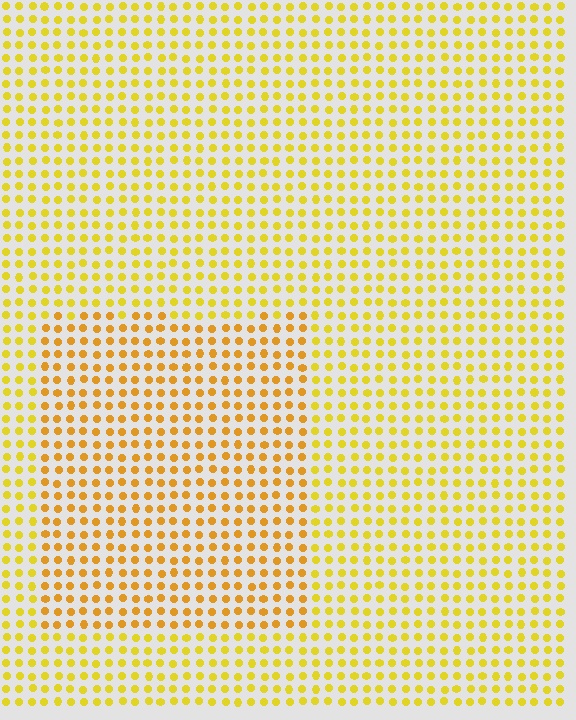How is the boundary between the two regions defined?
The boundary is defined purely by a slight shift in hue (about 19 degrees). Spacing, size, and orientation are identical on both sides.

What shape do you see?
I see a rectangle.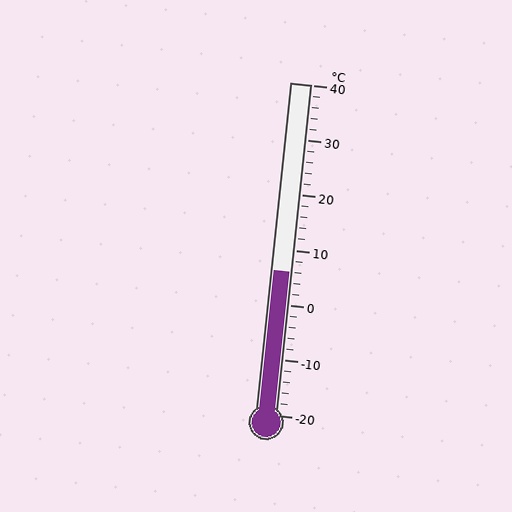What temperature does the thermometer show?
The thermometer shows approximately 6°C.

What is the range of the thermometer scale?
The thermometer scale ranges from -20°C to 40°C.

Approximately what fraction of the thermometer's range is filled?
The thermometer is filled to approximately 45% of its range.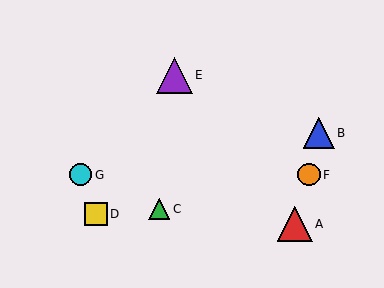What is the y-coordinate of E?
Object E is at y≈75.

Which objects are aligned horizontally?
Objects F, G are aligned horizontally.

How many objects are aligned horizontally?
2 objects (F, G) are aligned horizontally.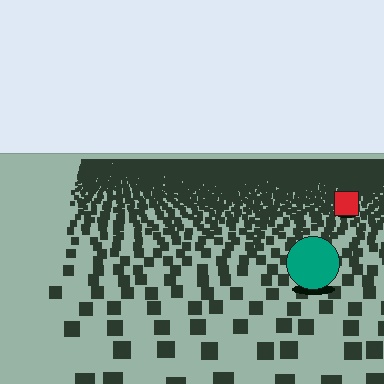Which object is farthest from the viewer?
The red square is farthest from the viewer. It appears smaller and the ground texture around it is denser.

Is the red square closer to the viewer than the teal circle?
No. The teal circle is closer — you can tell from the texture gradient: the ground texture is coarser near it.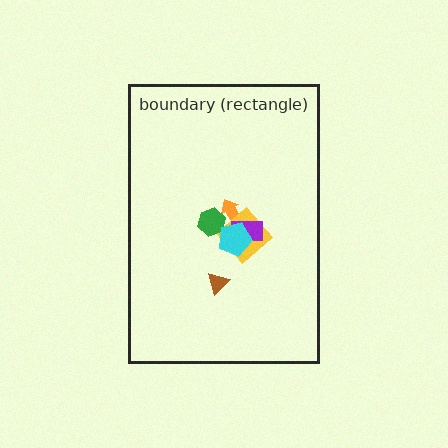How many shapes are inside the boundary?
6 inside, 0 outside.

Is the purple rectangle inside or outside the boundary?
Inside.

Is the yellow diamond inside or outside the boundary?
Inside.